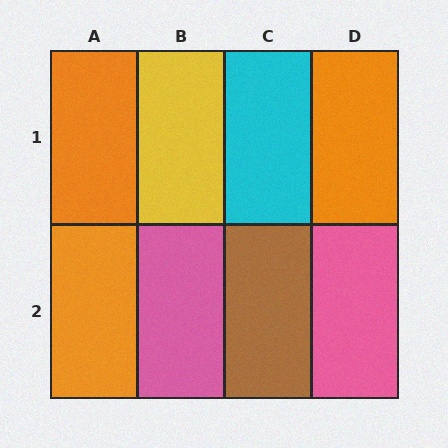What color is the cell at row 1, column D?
Orange.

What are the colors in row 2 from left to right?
Orange, pink, brown, pink.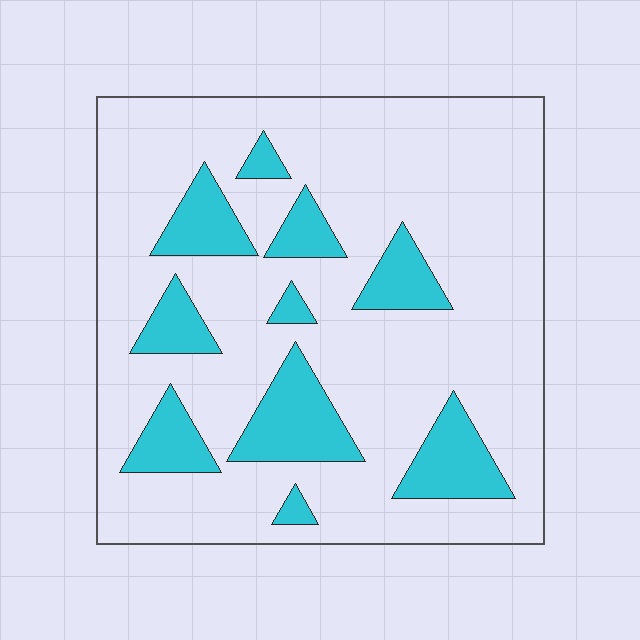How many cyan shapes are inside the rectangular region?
10.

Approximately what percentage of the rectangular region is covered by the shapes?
Approximately 20%.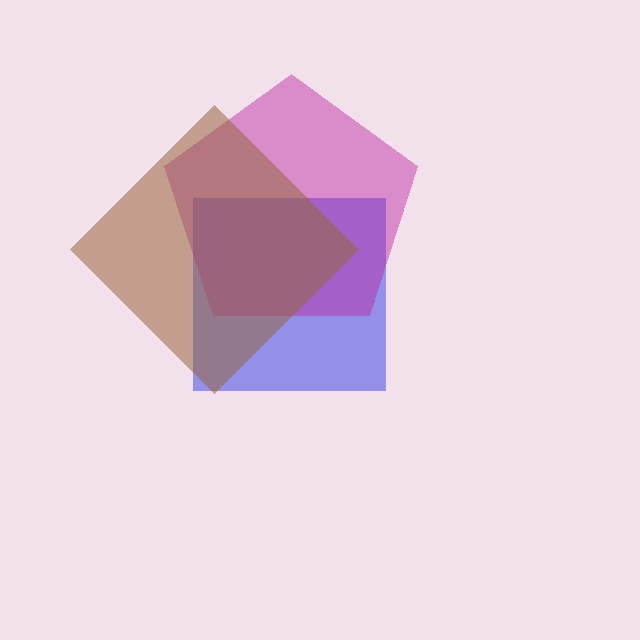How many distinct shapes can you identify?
There are 3 distinct shapes: a blue square, a magenta pentagon, a brown diamond.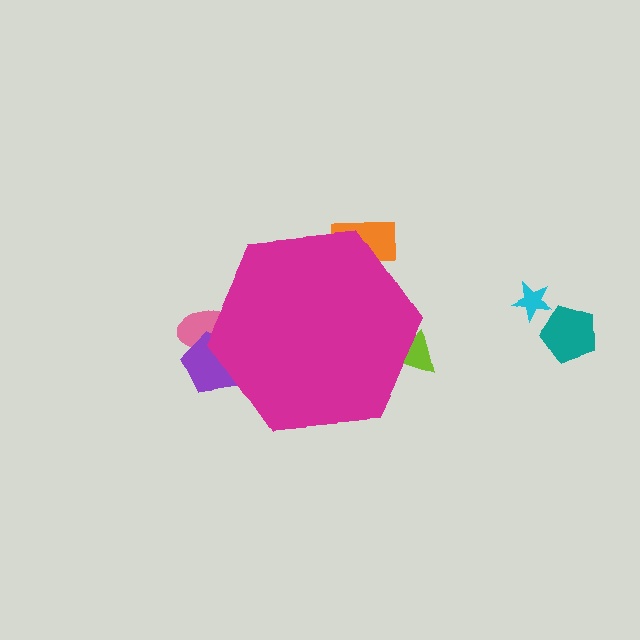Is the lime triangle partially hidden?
Yes, the lime triangle is partially hidden behind the magenta hexagon.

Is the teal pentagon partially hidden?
No, the teal pentagon is fully visible.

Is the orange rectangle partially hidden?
Yes, the orange rectangle is partially hidden behind the magenta hexagon.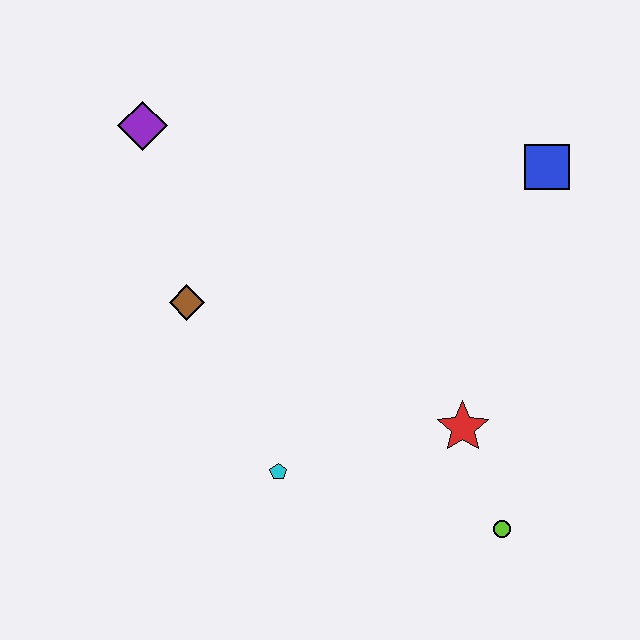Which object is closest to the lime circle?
The red star is closest to the lime circle.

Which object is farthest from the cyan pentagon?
The blue square is farthest from the cyan pentagon.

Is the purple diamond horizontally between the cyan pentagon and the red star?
No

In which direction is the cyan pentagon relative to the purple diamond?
The cyan pentagon is below the purple diamond.